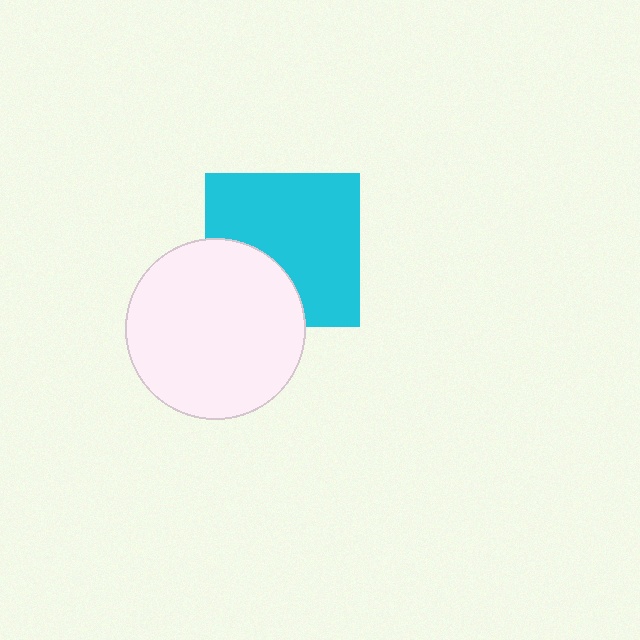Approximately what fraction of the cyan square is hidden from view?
Roughly 30% of the cyan square is hidden behind the white circle.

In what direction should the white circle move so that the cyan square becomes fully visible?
The white circle should move toward the lower-left. That is the shortest direction to clear the overlap and leave the cyan square fully visible.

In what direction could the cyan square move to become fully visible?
The cyan square could move toward the upper-right. That would shift it out from behind the white circle entirely.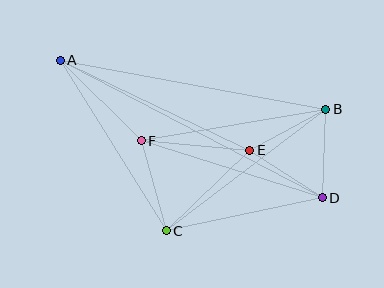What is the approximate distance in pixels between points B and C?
The distance between B and C is approximately 201 pixels.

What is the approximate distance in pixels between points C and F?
The distance between C and F is approximately 93 pixels.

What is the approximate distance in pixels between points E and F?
The distance between E and F is approximately 109 pixels.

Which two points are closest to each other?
Points D and E are closest to each other.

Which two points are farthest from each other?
Points A and D are farthest from each other.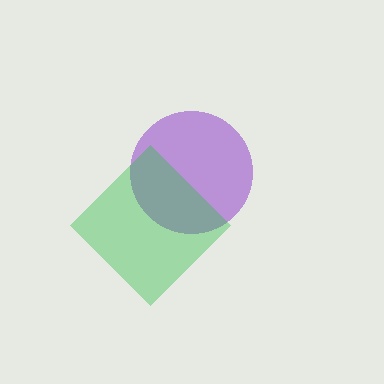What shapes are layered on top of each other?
The layered shapes are: a purple circle, a green diamond.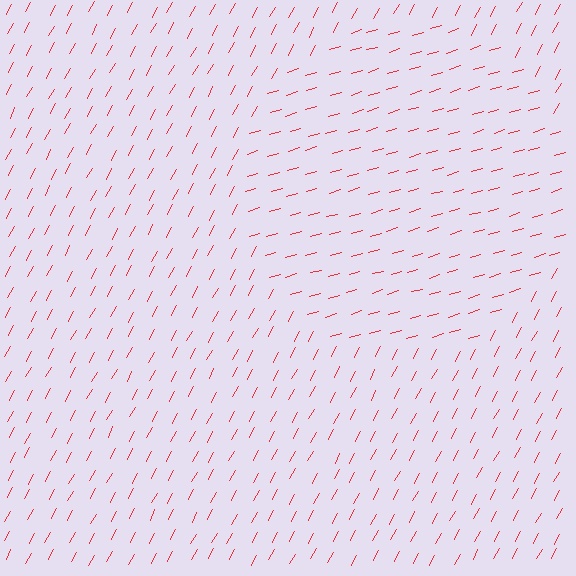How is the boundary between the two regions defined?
The boundary is defined purely by a change in line orientation (approximately 45 degrees difference). All lines are the same color and thickness.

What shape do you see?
I see a circle.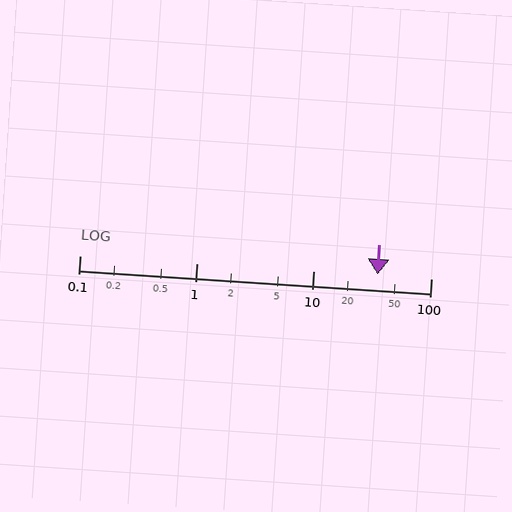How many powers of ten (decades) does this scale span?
The scale spans 3 decades, from 0.1 to 100.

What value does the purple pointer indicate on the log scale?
The pointer indicates approximately 35.